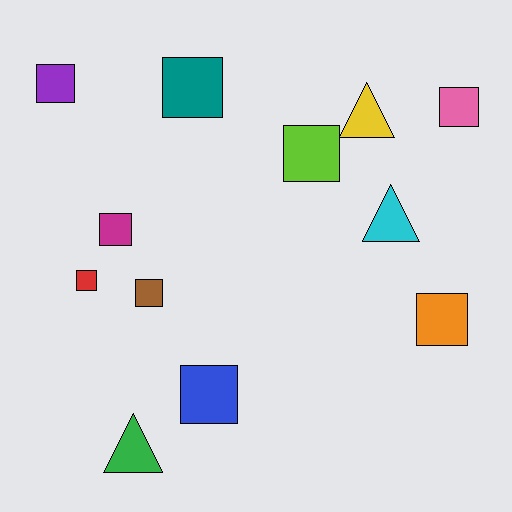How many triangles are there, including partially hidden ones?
There are 3 triangles.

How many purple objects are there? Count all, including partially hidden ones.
There is 1 purple object.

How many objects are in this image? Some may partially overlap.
There are 12 objects.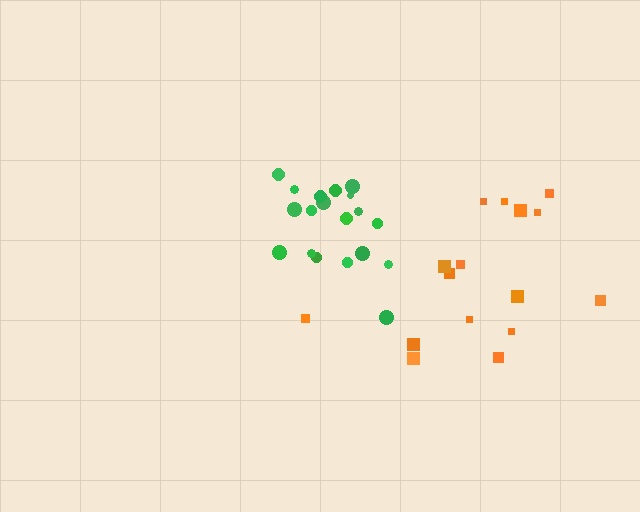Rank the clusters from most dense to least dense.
green, orange.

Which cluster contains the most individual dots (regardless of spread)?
Green (20).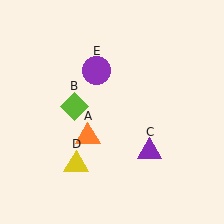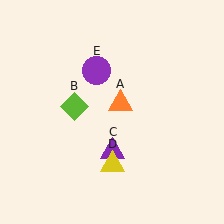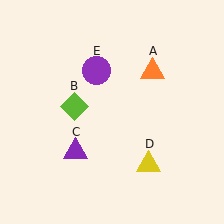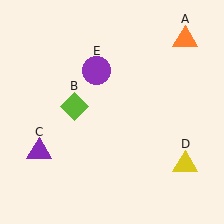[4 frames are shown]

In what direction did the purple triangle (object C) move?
The purple triangle (object C) moved left.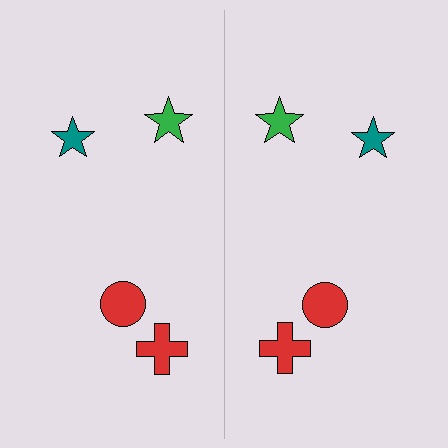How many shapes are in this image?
There are 8 shapes in this image.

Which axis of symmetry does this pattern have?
The pattern has a vertical axis of symmetry running through the center of the image.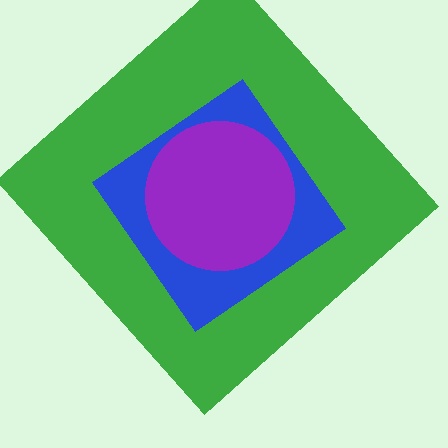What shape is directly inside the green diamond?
The blue diamond.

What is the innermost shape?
The purple circle.